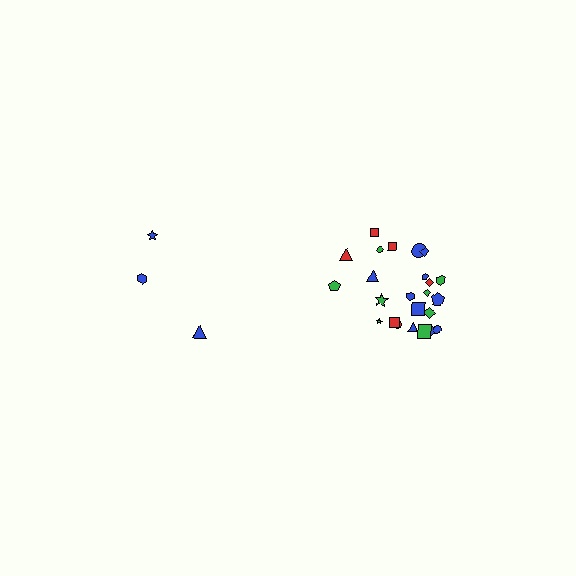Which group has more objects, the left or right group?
The right group.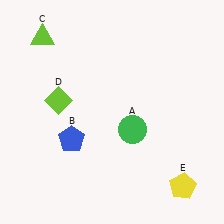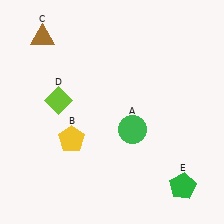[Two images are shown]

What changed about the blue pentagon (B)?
In Image 1, B is blue. In Image 2, it changed to yellow.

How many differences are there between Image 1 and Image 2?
There are 3 differences between the two images.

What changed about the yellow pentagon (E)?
In Image 1, E is yellow. In Image 2, it changed to green.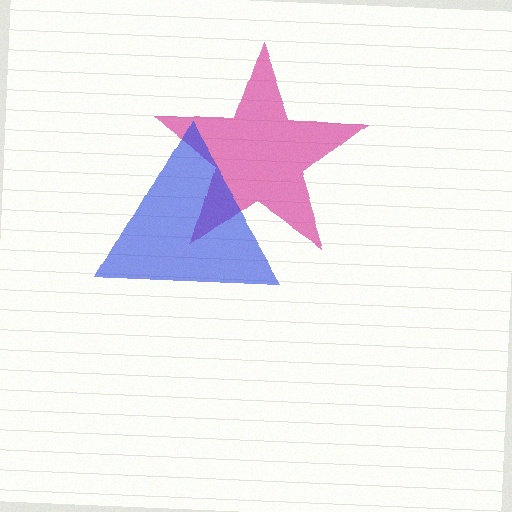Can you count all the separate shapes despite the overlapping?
Yes, there are 2 separate shapes.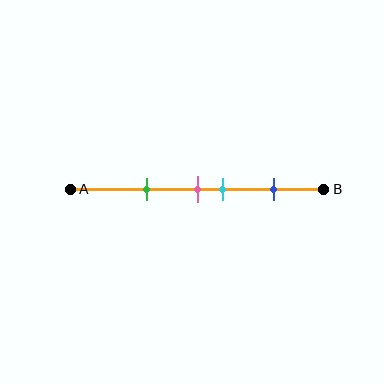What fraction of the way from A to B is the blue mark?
The blue mark is approximately 80% (0.8) of the way from A to B.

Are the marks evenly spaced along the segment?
No, the marks are not evenly spaced.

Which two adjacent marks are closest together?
The pink and cyan marks are the closest adjacent pair.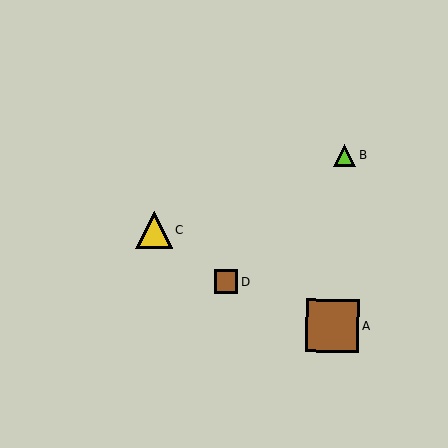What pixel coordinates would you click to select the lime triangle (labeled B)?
Click at (345, 155) to select the lime triangle B.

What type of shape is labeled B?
Shape B is a lime triangle.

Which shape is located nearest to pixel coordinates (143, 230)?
The yellow triangle (labeled C) at (154, 230) is nearest to that location.